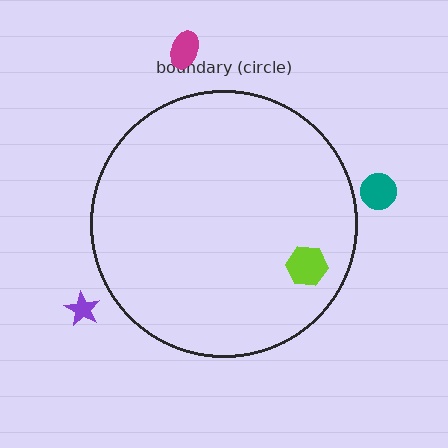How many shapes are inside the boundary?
1 inside, 3 outside.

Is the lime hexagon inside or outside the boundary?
Inside.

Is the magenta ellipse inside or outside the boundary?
Outside.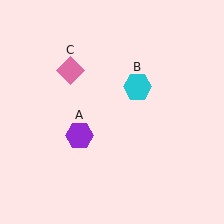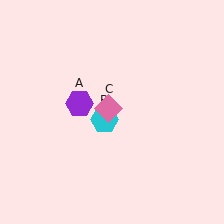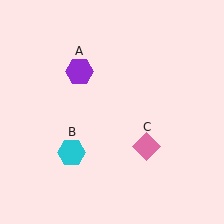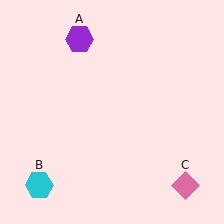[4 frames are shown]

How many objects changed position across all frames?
3 objects changed position: purple hexagon (object A), cyan hexagon (object B), pink diamond (object C).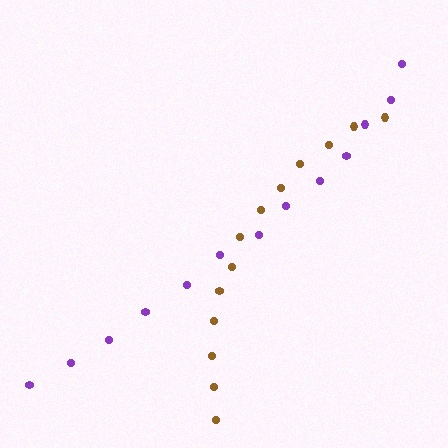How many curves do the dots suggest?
There are 2 distinct paths.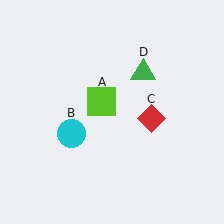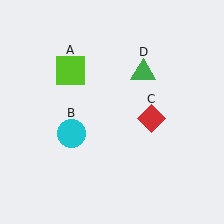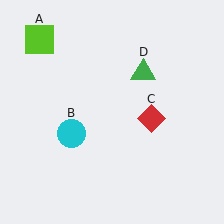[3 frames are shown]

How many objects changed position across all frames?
1 object changed position: lime square (object A).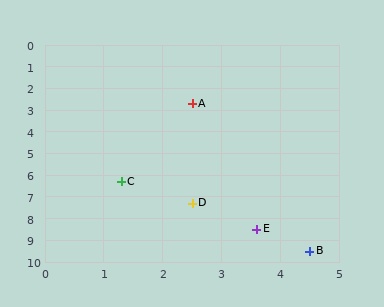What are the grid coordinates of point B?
Point B is at approximately (4.5, 9.5).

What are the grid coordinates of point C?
Point C is at approximately (1.3, 6.3).